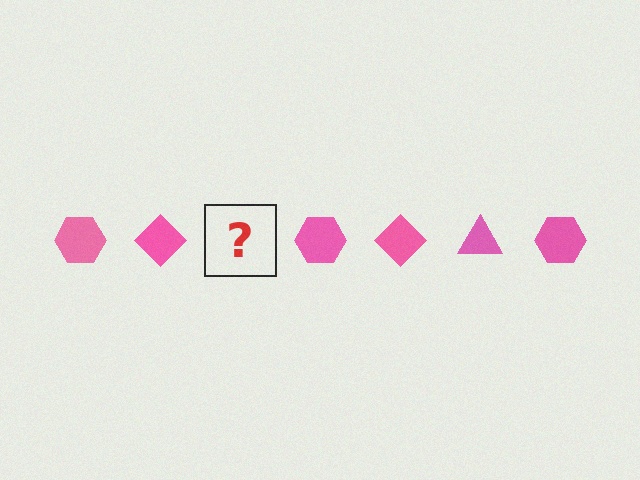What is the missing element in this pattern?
The missing element is a pink triangle.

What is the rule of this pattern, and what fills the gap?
The rule is that the pattern cycles through hexagon, diamond, triangle shapes in pink. The gap should be filled with a pink triangle.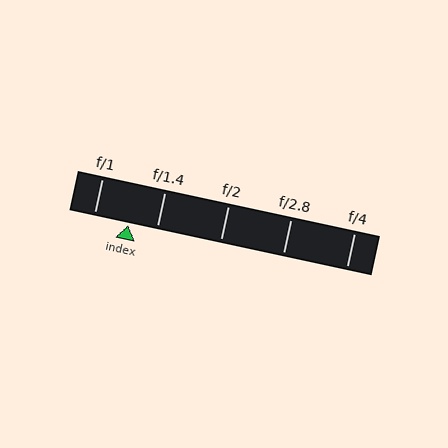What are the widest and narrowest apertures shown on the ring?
The widest aperture shown is f/1 and the narrowest is f/4.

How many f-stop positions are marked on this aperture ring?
There are 5 f-stop positions marked.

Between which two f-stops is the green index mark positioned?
The index mark is between f/1 and f/1.4.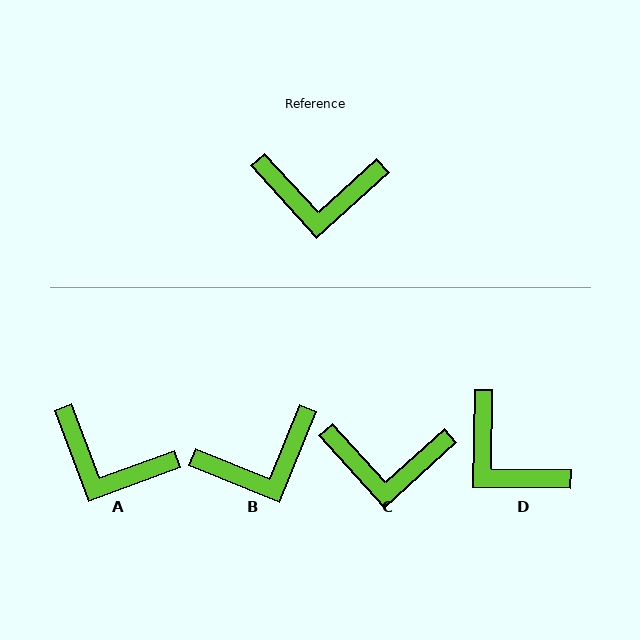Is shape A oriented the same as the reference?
No, it is off by about 22 degrees.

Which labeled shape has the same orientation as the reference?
C.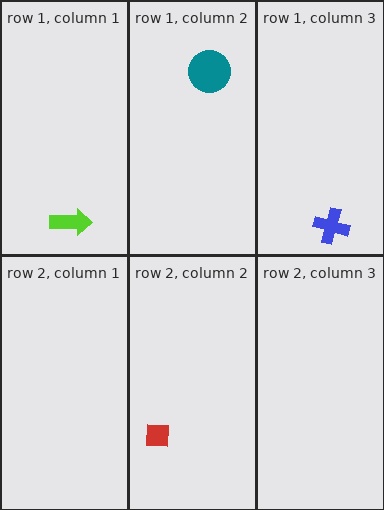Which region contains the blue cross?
The row 1, column 3 region.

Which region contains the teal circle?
The row 1, column 2 region.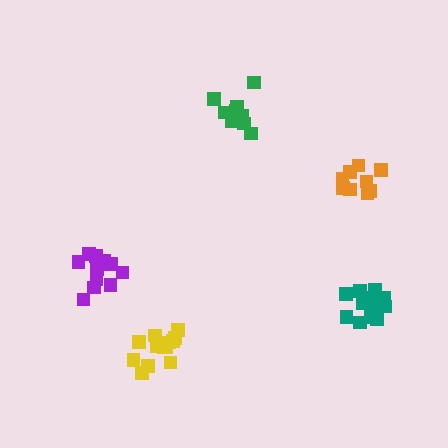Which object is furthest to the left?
The purple cluster is leftmost.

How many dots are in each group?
Group 1: 10 dots, Group 2: 13 dots, Group 3: 14 dots, Group 4: 9 dots, Group 5: 13 dots (59 total).